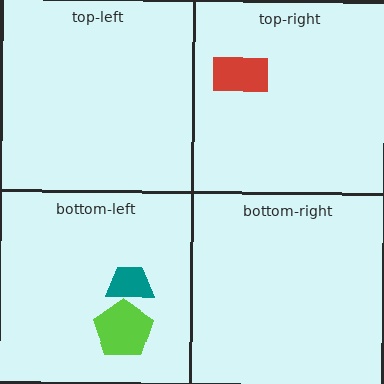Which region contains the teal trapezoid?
The bottom-left region.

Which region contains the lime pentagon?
The bottom-left region.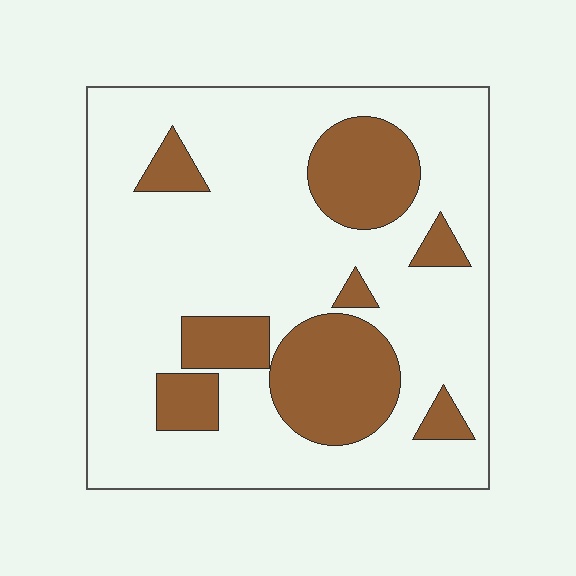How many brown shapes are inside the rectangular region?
8.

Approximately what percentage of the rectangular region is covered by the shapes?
Approximately 25%.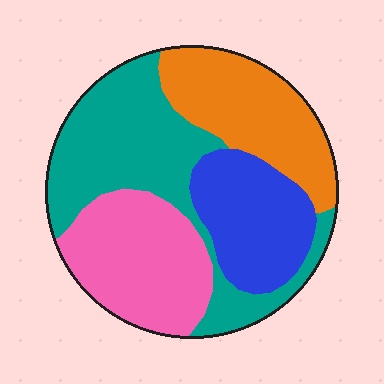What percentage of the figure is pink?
Pink takes up less than a quarter of the figure.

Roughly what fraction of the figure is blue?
Blue takes up less than a quarter of the figure.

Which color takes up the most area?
Teal, at roughly 35%.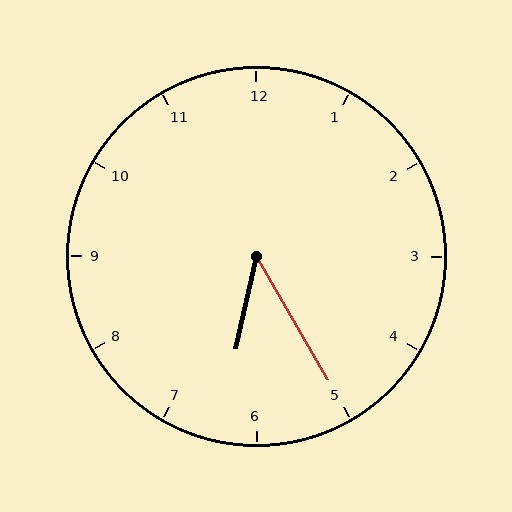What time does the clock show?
6:25.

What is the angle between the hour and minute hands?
Approximately 42 degrees.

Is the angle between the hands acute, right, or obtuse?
It is acute.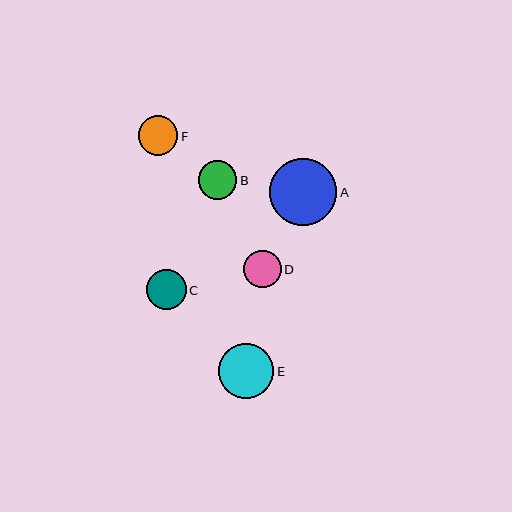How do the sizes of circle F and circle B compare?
Circle F and circle B are approximately the same size.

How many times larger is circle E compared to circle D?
Circle E is approximately 1.5 times the size of circle D.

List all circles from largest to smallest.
From largest to smallest: A, E, C, F, B, D.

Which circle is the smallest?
Circle D is the smallest with a size of approximately 38 pixels.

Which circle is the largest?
Circle A is the largest with a size of approximately 67 pixels.